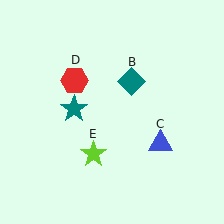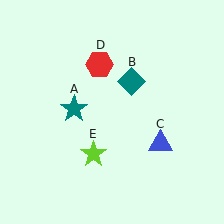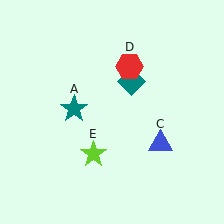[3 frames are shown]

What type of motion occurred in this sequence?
The red hexagon (object D) rotated clockwise around the center of the scene.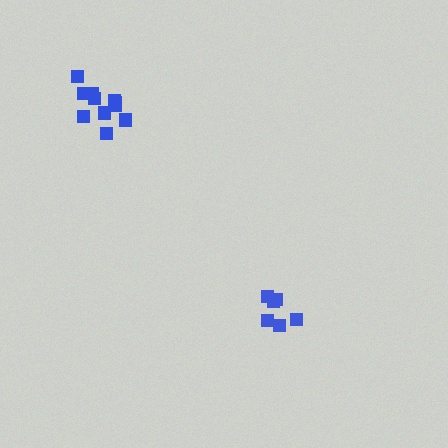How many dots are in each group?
Group 1: 11 dots, Group 2: 6 dots (17 total).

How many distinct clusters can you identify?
There are 2 distinct clusters.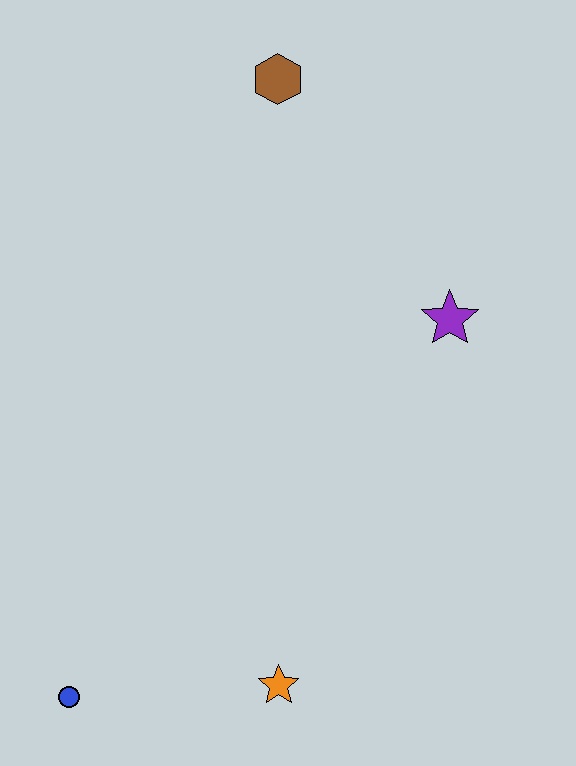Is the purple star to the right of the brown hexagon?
Yes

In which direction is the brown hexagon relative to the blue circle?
The brown hexagon is above the blue circle.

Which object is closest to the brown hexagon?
The purple star is closest to the brown hexagon.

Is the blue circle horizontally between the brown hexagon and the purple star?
No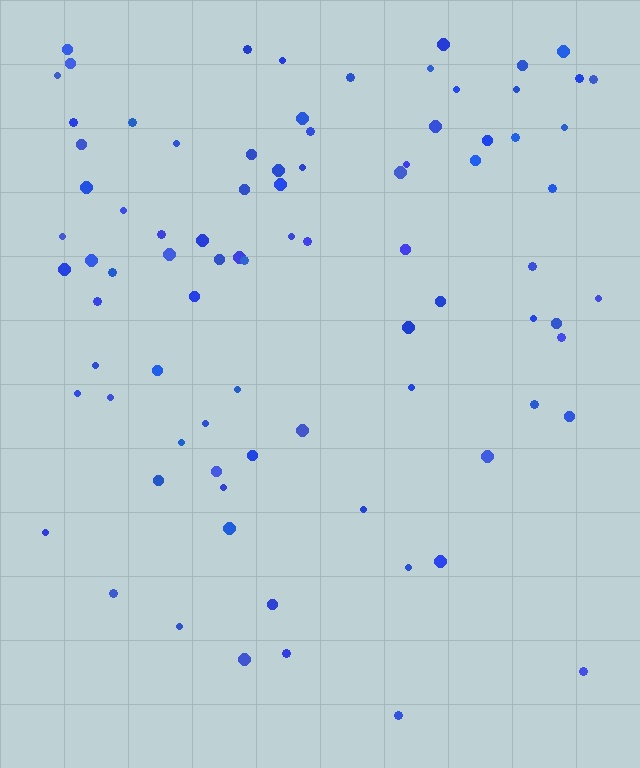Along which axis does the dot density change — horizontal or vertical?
Vertical.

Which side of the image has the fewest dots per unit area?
The bottom.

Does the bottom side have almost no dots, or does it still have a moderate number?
Still a moderate number, just noticeably fewer than the top.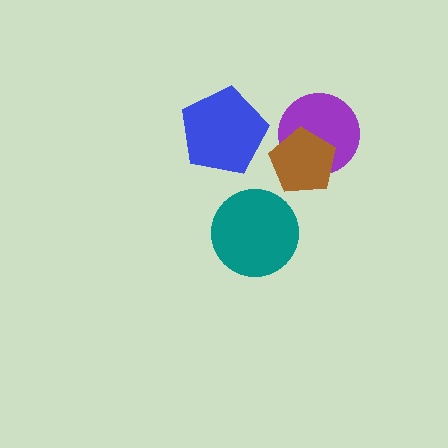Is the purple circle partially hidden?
Yes, it is partially covered by another shape.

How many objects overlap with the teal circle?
0 objects overlap with the teal circle.